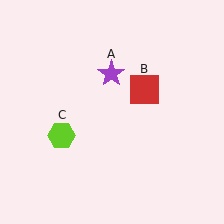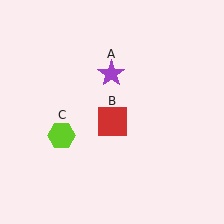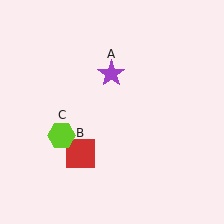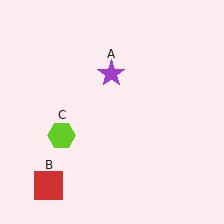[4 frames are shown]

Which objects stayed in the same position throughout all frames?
Purple star (object A) and lime hexagon (object C) remained stationary.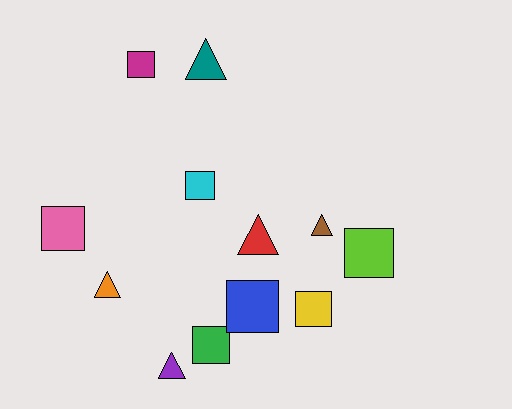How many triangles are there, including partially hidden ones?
There are 5 triangles.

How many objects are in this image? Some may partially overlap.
There are 12 objects.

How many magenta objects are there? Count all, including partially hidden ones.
There is 1 magenta object.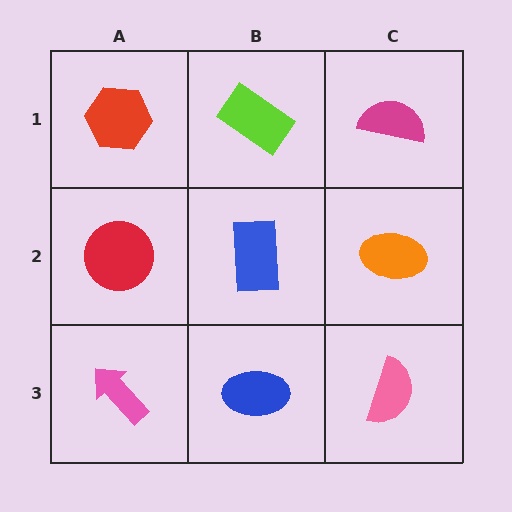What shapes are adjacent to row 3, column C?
An orange ellipse (row 2, column C), a blue ellipse (row 3, column B).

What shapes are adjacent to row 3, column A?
A red circle (row 2, column A), a blue ellipse (row 3, column B).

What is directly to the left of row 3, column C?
A blue ellipse.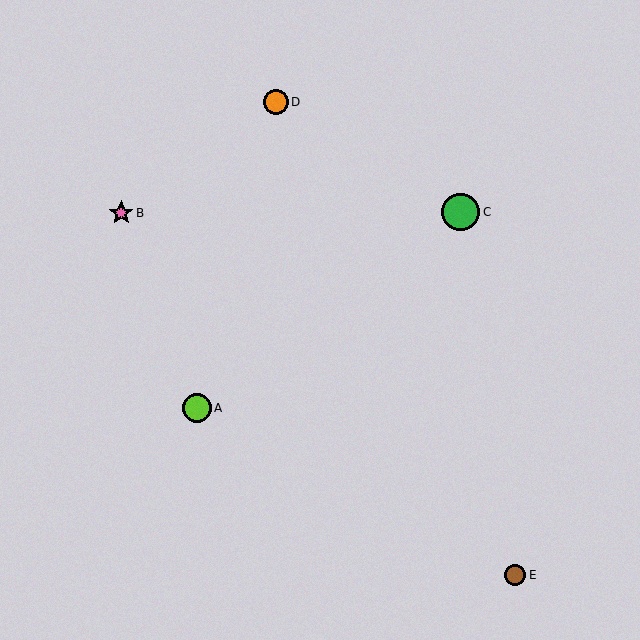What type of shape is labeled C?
Shape C is a green circle.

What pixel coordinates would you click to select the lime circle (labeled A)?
Click at (197, 408) to select the lime circle A.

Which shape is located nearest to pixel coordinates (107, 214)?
The pink star (labeled B) at (121, 213) is nearest to that location.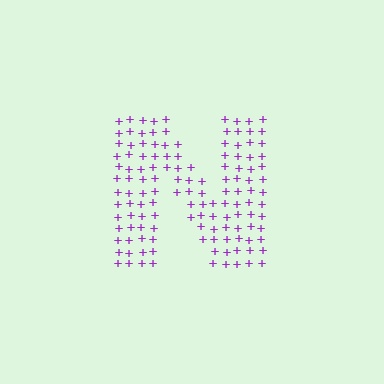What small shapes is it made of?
It is made of small plus signs.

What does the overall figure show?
The overall figure shows the letter N.